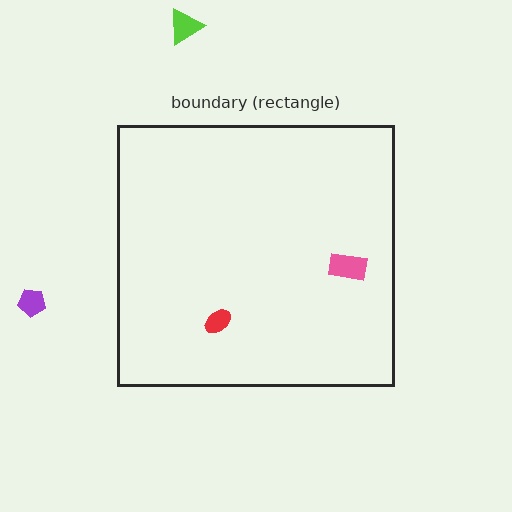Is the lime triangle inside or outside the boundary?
Outside.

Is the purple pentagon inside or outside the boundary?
Outside.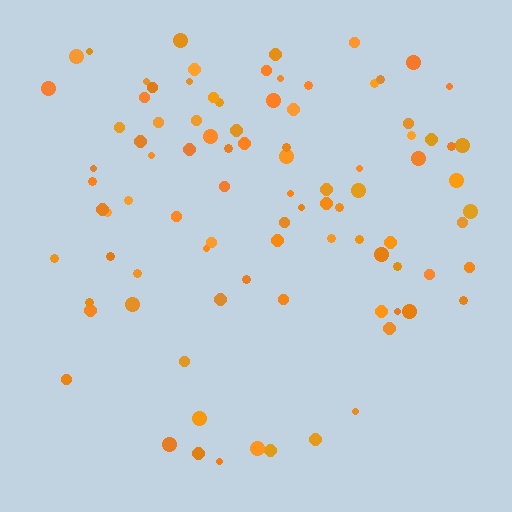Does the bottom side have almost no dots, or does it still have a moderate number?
Still a moderate number, just noticeably fewer than the top.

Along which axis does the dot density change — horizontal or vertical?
Vertical.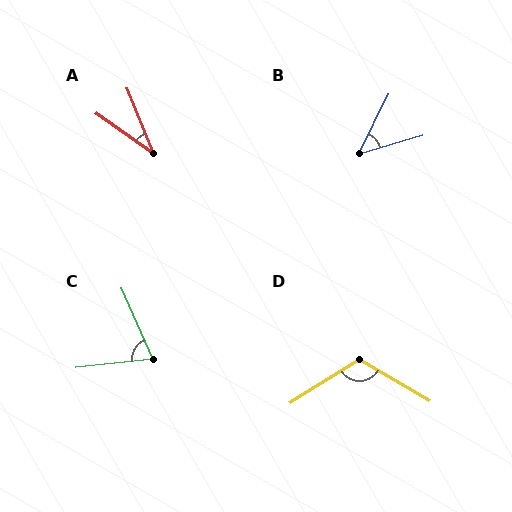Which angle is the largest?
D, at approximately 118 degrees.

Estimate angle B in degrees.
Approximately 47 degrees.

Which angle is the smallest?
A, at approximately 33 degrees.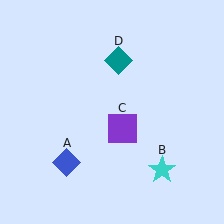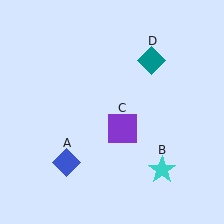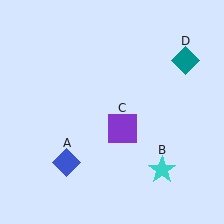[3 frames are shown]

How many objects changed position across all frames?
1 object changed position: teal diamond (object D).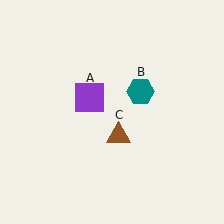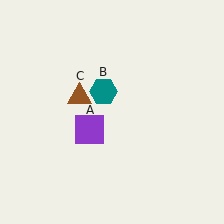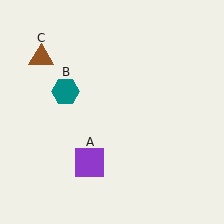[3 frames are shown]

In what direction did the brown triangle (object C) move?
The brown triangle (object C) moved up and to the left.